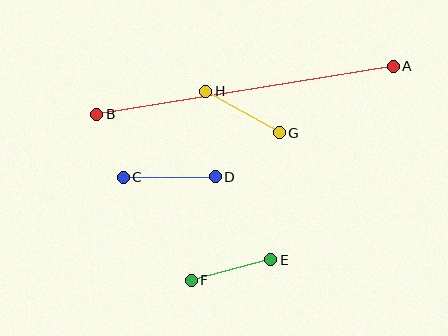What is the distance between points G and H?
The distance is approximately 84 pixels.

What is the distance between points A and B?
The distance is approximately 300 pixels.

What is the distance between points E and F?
The distance is approximately 82 pixels.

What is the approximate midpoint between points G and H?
The midpoint is at approximately (243, 112) pixels.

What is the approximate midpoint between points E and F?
The midpoint is at approximately (231, 270) pixels.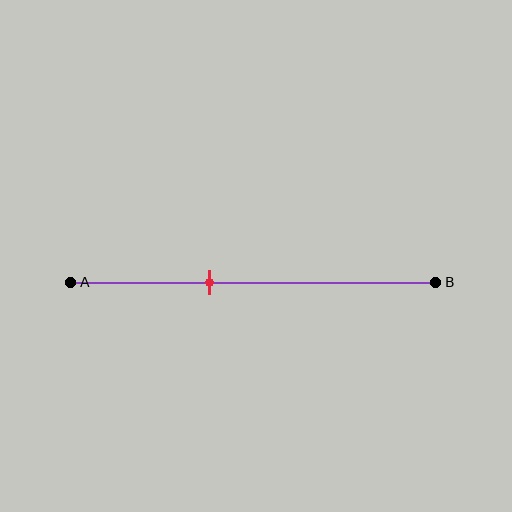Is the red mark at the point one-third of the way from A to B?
No, the mark is at about 40% from A, not at the 33% one-third point.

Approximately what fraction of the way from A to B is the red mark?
The red mark is approximately 40% of the way from A to B.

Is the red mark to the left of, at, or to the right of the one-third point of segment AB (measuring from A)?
The red mark is to the right of the one-third point of segment AB.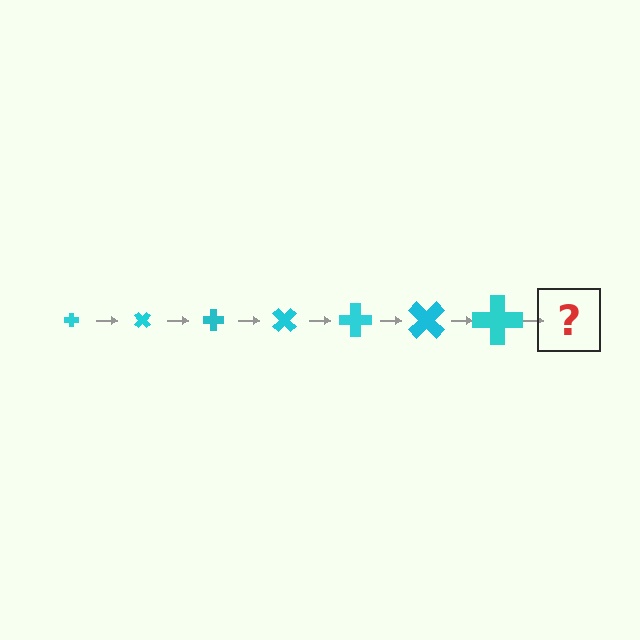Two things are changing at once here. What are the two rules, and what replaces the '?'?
The two rules are that the cross grows larger each step and it rotates 45 degrees each step. The '?' should be a cross, larger than the previous one and rotated 315 degrees from the start.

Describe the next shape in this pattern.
It should be a cross, larger than the previous one and rotated 315 degrees from the start.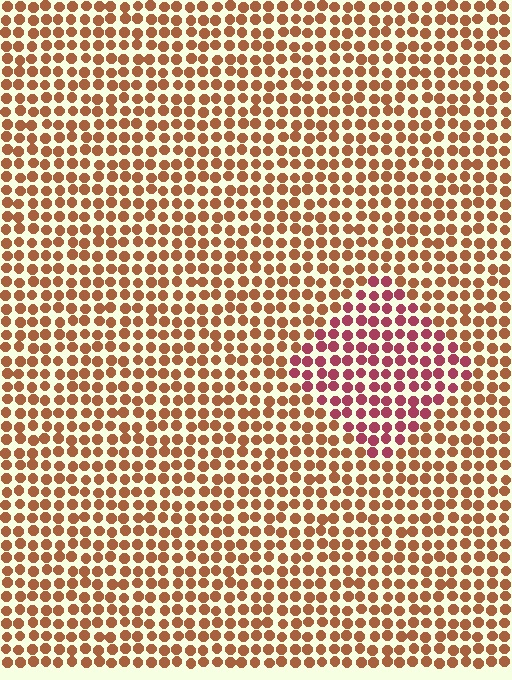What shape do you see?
I see a diamond.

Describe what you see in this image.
The image is filled with small brown elements in a uniform arrangement. A diamond-shaped region is visible where the elements are tinted to a slightly different hue, forming a subtle color boundary.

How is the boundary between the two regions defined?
The boundary is defined purely by a slight shift in hue (about 38 degrees). Spacing, size, and orientation are identical on both sides.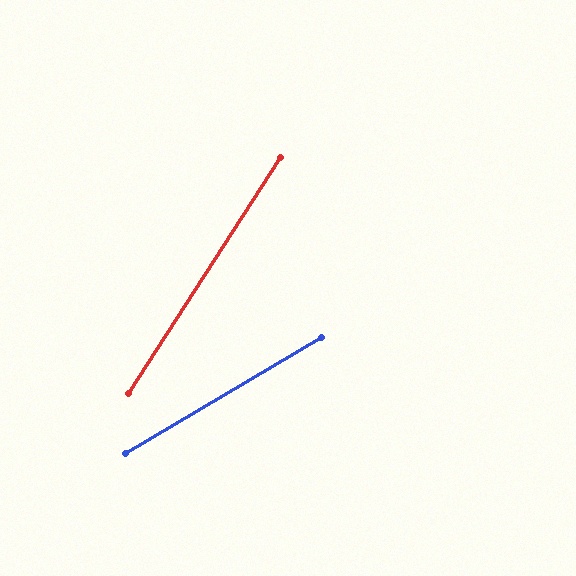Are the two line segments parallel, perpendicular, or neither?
Neither parallel nor perpendicular — they differ by about 27°.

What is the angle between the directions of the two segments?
Approximately 27 degrees.